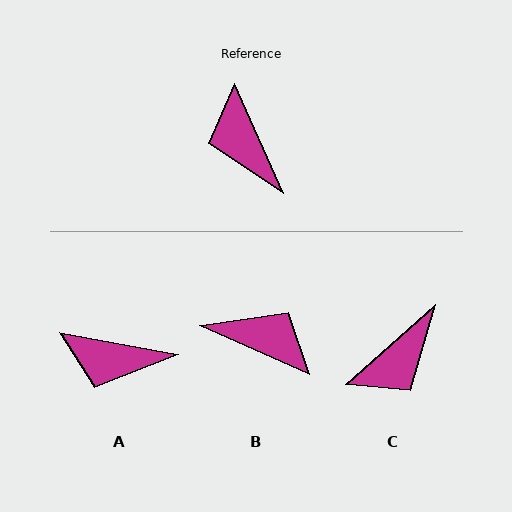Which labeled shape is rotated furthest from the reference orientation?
B, about 138 degrees away.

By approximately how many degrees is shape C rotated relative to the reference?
Approximately 108 degrees counter-clockwise.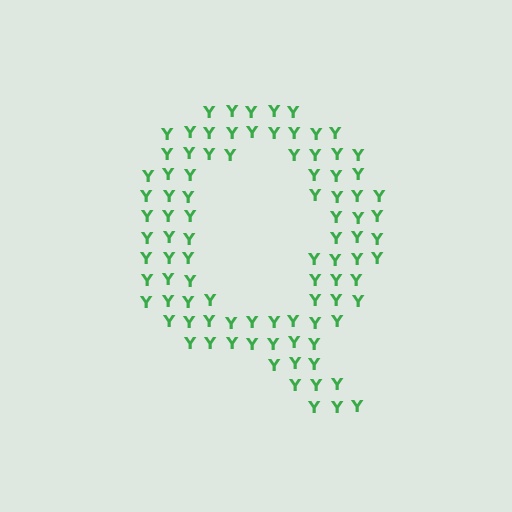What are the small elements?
The small elements are letter Y's.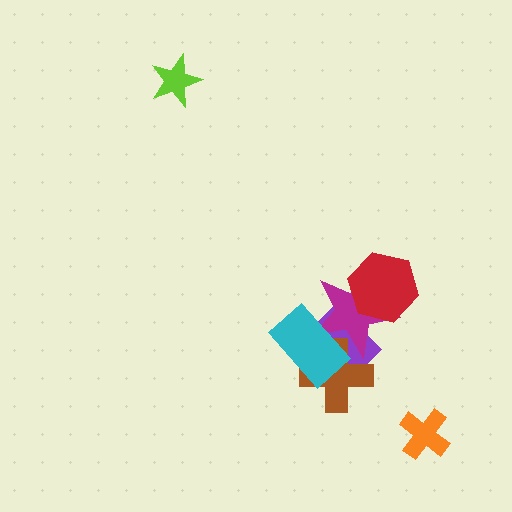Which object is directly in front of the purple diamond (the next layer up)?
The brown cross is directly in front of the purple diamond.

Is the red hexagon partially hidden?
No, no other shape covers it.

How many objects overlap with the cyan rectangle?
3 objects overlap with the cyan rectangle.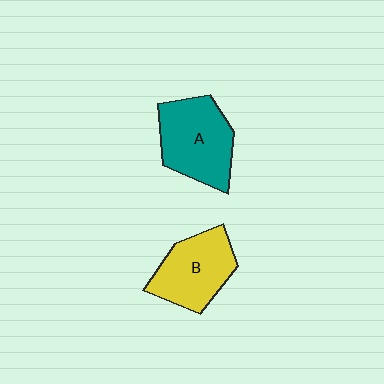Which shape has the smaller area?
Shape B (yellow).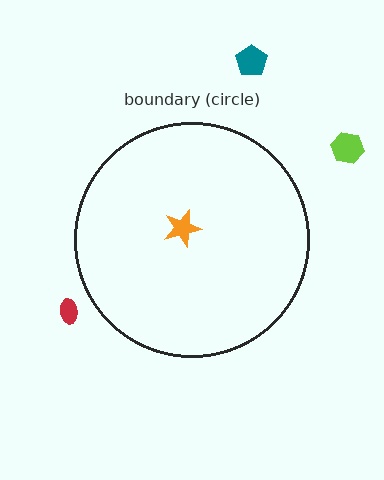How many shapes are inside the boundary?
1 inside, 3 outside.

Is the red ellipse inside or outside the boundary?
Outside.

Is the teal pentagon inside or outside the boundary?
Outside.